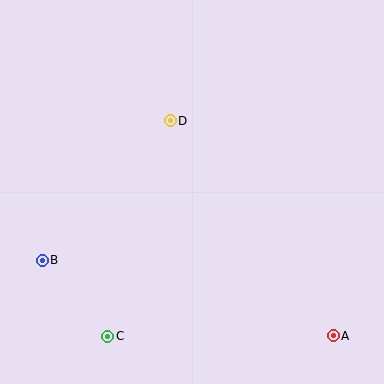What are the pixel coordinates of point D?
Point D is at (170, 121).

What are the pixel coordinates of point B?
Point B is at (42, 260).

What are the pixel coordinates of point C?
Point C is at (108, 336).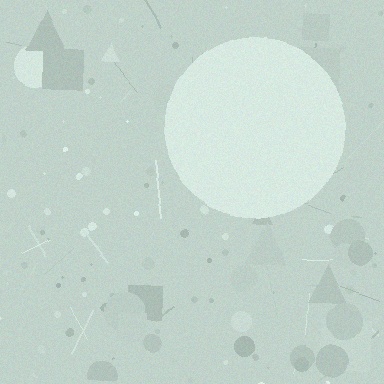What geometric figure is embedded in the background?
A circle is embedded in the background.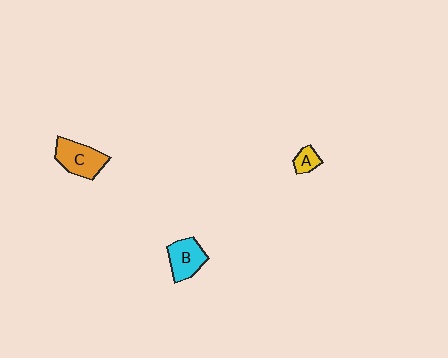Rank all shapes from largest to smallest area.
From largest to smallest: C (orange), B (cyan), A (yellow).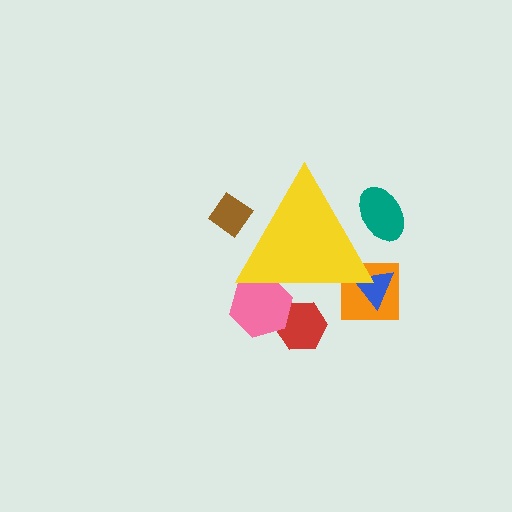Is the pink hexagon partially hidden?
Yes, the pink hexagon is partially hidden behind the yellow triangle.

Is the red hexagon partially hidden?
Yes, the red hexagon is partially hidden behind the yellow triangle.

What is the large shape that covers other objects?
A yellow triangle.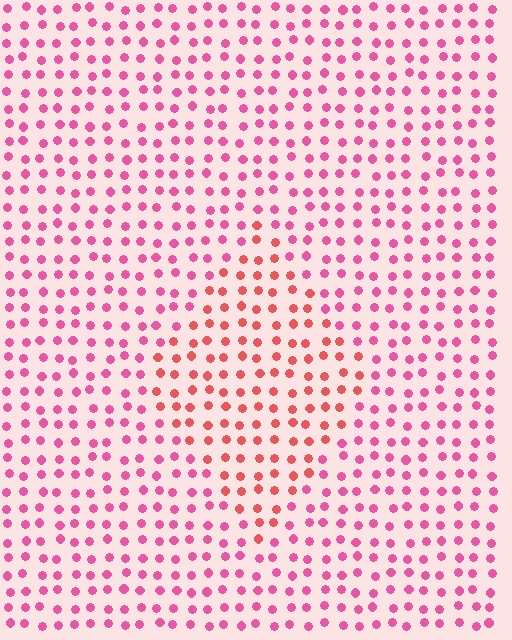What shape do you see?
I see a diamond.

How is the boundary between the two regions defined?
The boundary is defined purely by a slight shift in hue (about 30 degrees). Spacing, size, and orientation are identical on both sides.